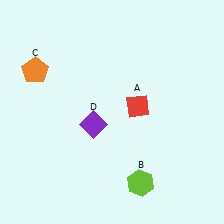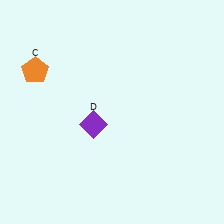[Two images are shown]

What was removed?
The lime hexagon (B), the red diamond (A) were removed in Image 2.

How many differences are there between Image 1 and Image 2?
There are 2 differences between the two images.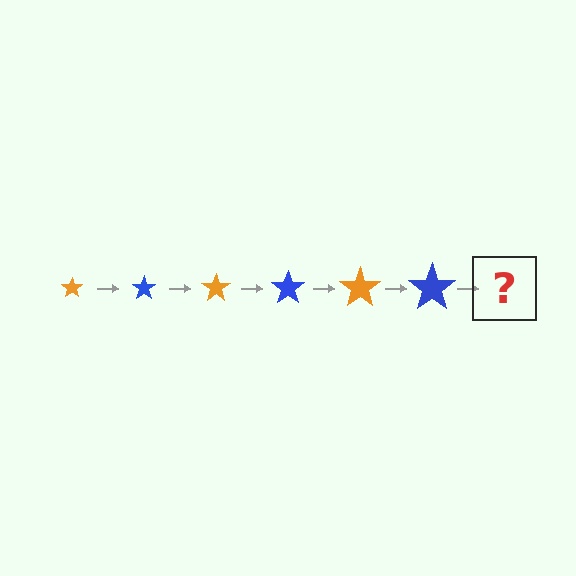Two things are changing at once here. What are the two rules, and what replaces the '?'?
The two rules are that the star grows larger each step and the color cycles through orange and blue. The '?' should be an orange star, larger than the previous one.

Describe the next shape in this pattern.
It should be an orange star, larger than the previous one.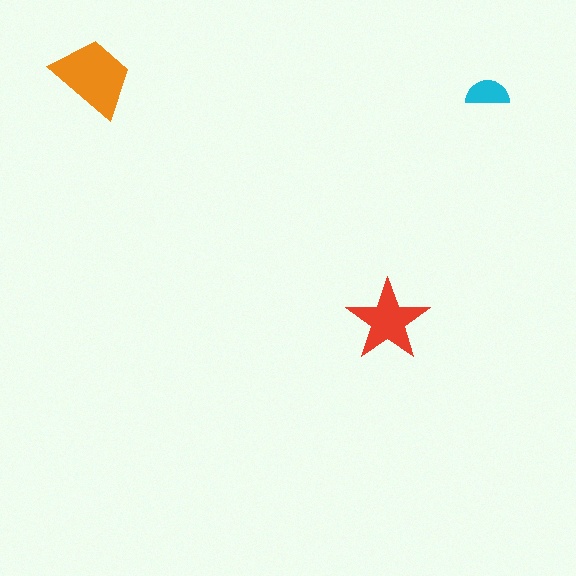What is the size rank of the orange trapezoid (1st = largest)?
1st.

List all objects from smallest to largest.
The cyan semicircle, the red star, the orange trapezoid.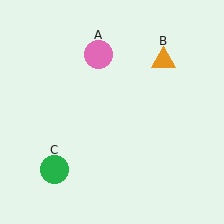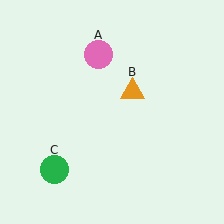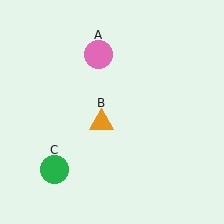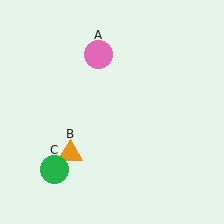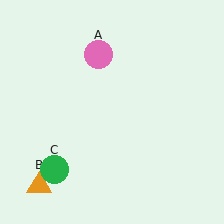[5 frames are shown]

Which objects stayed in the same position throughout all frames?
Pink circle (object A) and green circle (object C) remained stationary.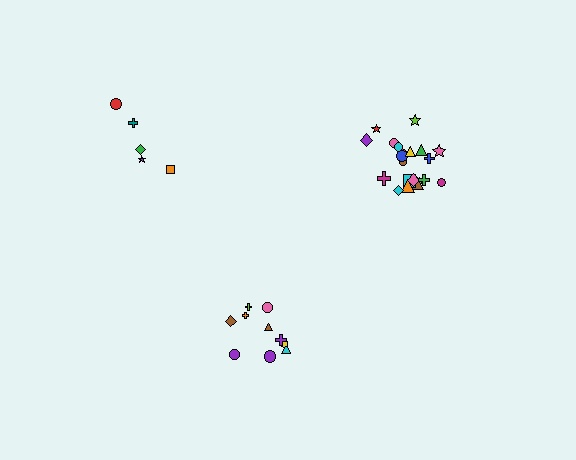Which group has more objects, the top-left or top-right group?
The top-right group.